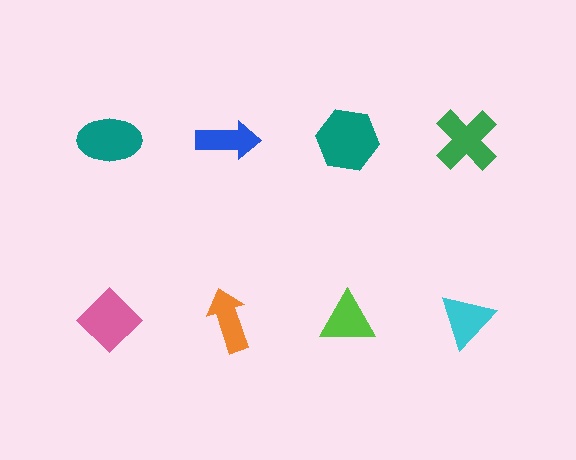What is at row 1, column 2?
A blue arrow.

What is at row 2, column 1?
A pink diamond.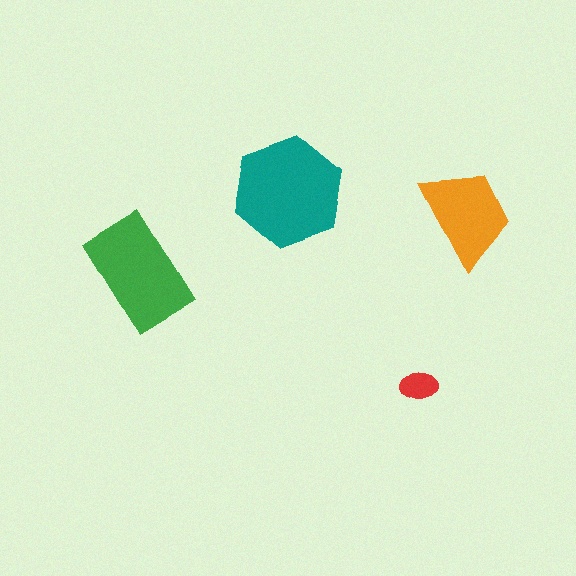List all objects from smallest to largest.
The red ellipse, the orange trapezoid, the green rectangle, the teal hexagon.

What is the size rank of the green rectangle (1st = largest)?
2nd.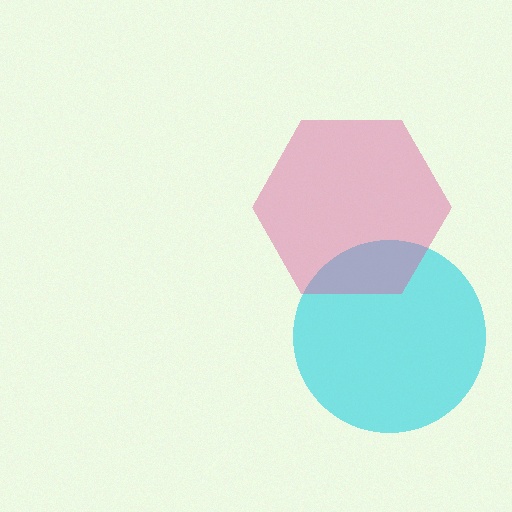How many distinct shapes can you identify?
There are 2 distinct shapes: a cyan circle, a pink hexagon.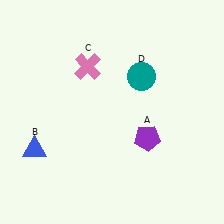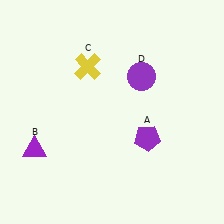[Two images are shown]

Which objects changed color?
B changed from blue to purple. C changed from pink to yellow. D changed from teal to purple.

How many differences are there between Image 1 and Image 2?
There are 3 differences between the two images.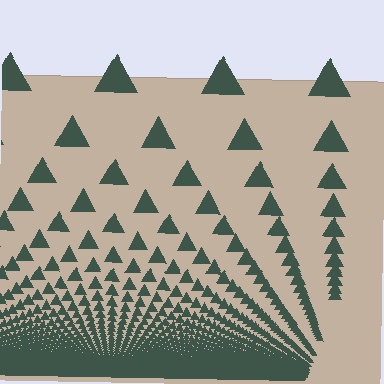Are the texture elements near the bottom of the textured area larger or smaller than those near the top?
Smaller. The gradient is inverted — elements near the bottom are smaller and denser.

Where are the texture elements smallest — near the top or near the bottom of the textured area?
Near the bottom.